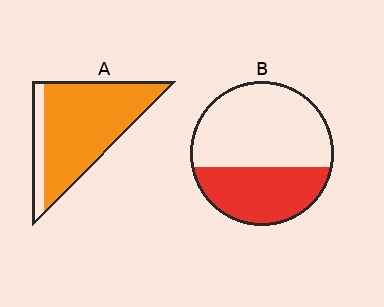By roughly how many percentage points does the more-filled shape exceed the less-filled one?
By roughly 45 percentage points (A over B).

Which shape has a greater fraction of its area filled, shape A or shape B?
Shape A.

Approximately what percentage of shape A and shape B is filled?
A is approximately 85% and B is approximately 40%.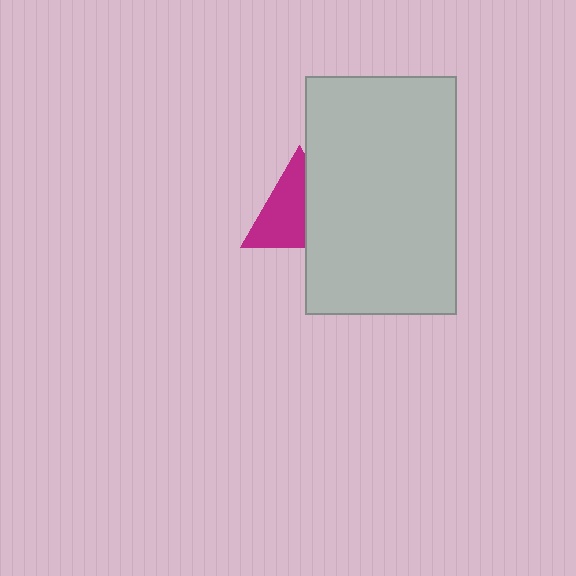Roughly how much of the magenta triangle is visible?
About half of it is visible (roughly 60%).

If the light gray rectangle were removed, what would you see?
You would see the complete magenta triangle.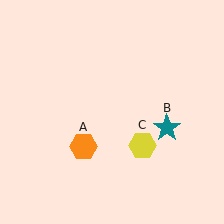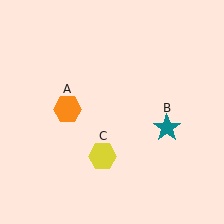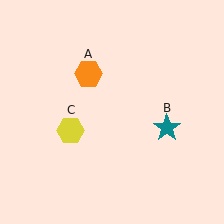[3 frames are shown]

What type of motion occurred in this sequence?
The orange hexagon (object A), yellow hexagon (object C) rotated clockwise around the center of the scene.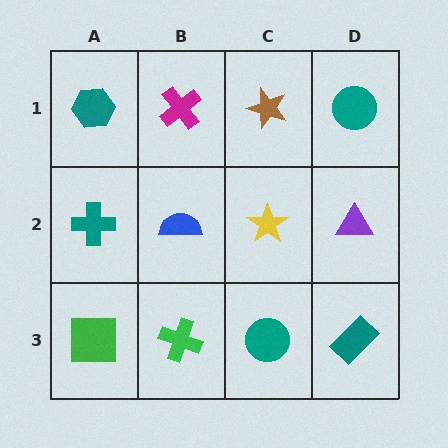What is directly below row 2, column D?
A teal rectangle.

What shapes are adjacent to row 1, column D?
A purple triangle (row 2, column D), a brown star (row 1, column C).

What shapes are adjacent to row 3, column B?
A blue semicircle (row 2, column B), a green square (row 3, column A), a teal circle (row 3, column C).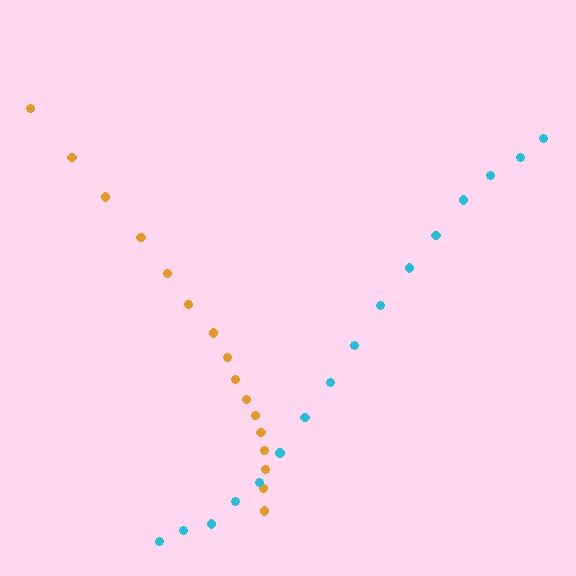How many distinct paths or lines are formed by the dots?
There are 2 distinct paths.